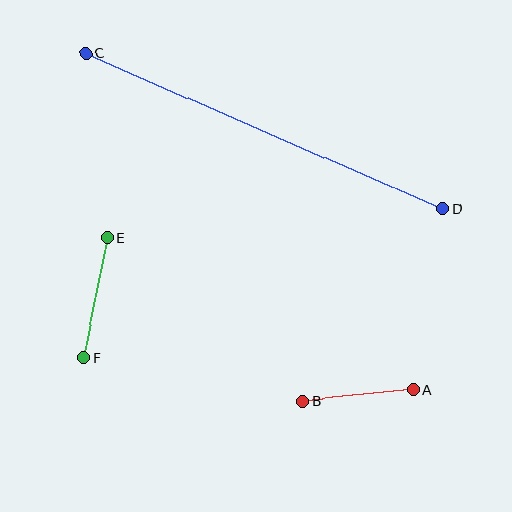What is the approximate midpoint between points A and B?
The midpoint is at approximately (358, 395) pixels.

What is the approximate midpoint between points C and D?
The midpoint is at approximately (264, 131) pixels.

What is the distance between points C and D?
The distance is approximately 389 pixels.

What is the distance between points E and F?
The distance is approximately 122 pixels.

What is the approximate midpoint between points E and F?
The midpoint is at approximately (95, 298) pixels.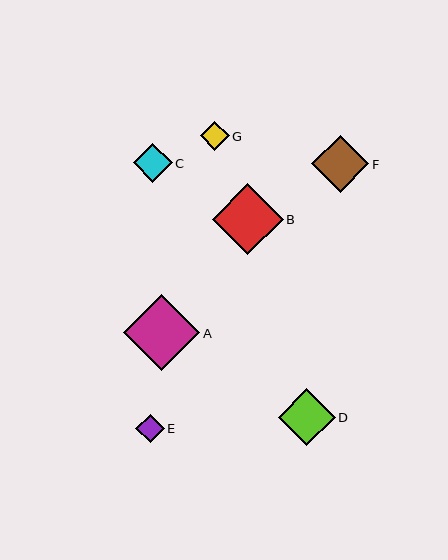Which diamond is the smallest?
Diamond E is the smallest with a size of approximately 28 pixels.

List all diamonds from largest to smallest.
From largest to smallest: A, B, F, D, C, G, E.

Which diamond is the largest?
Diamond A is the largest with a size of approximately 76 pixels.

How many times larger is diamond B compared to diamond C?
Diamond B is approximately 1.8 times the size of diamond C.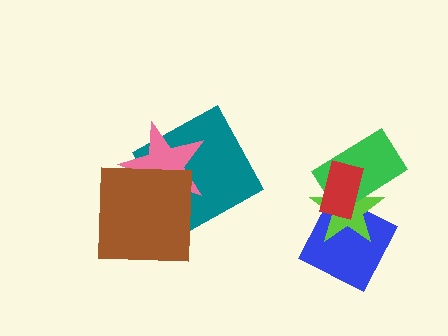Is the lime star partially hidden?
Yes, it is partially covered by another shape.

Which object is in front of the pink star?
The brown square is in front of the pink star.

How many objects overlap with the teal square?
2 objects overlap with the teal square.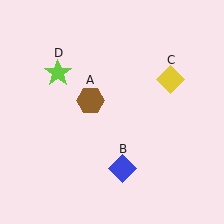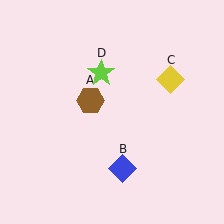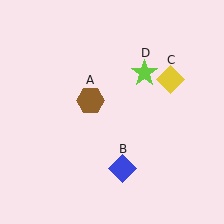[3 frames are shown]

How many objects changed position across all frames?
1 object changed position: lime star (object D).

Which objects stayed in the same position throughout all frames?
Brown hexagon (object A) and blue diamond (object B) and yellow diamond (object C) remained stationary.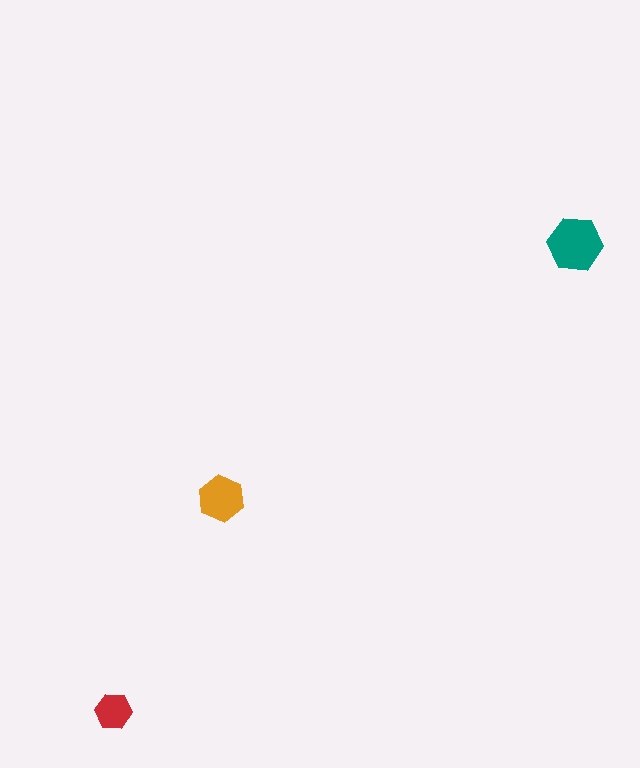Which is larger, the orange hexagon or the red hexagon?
The orange one.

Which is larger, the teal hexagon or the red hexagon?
The teal one.